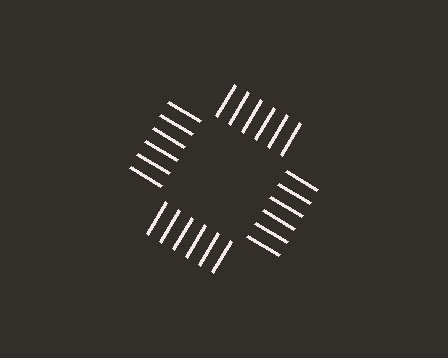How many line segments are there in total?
24 — 6 along each of the 4 edges.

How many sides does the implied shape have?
4 sides — the line-ends trace a square.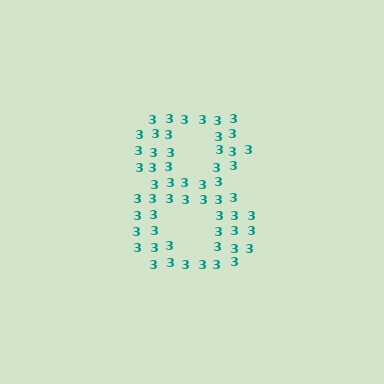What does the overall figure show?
The overall figure shows the digit 8.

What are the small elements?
The small elements are digit 3's.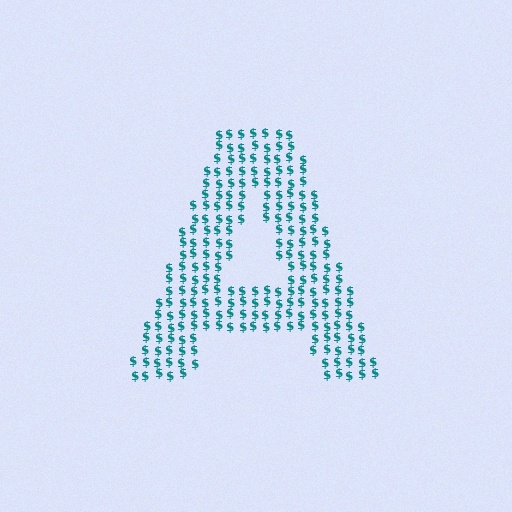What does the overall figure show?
The overall figure shows the letter A.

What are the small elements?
The small elements are dollar signs.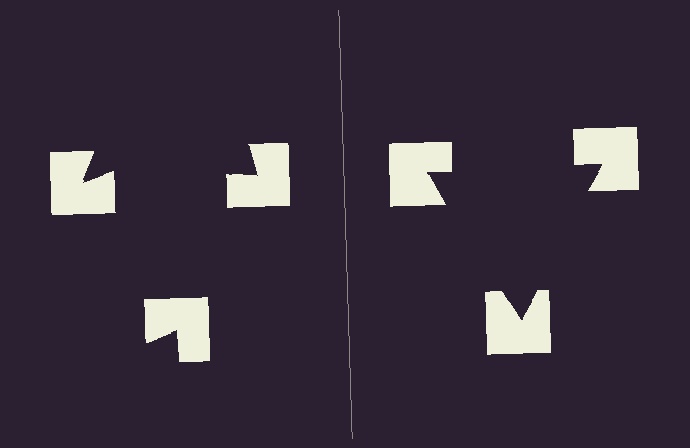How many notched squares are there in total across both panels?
6 — 3 on each side.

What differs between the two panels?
The notched squares are positioned identically on both sides; only the wedge orientations differ. On the right they align to a triangle; on the left they are misaligned.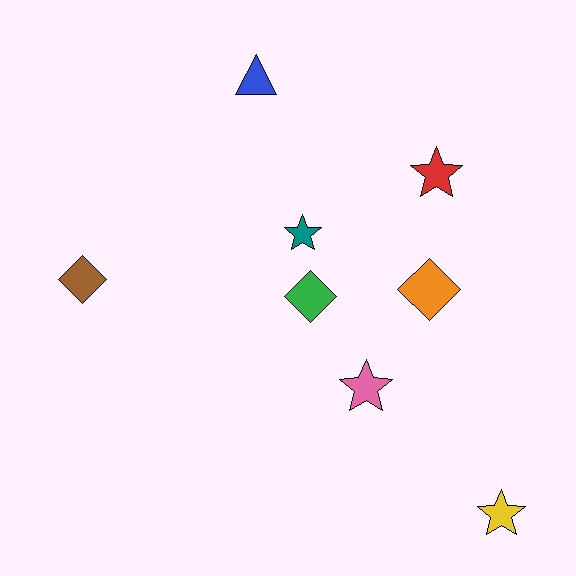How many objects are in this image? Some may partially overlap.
There are 8 objects.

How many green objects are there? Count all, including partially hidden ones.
There is 1 green object.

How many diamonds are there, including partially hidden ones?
There are 3 diamonds.